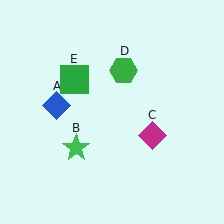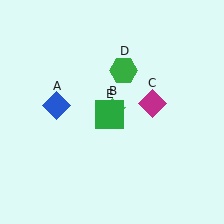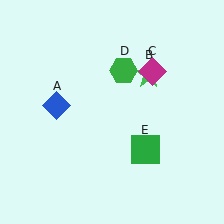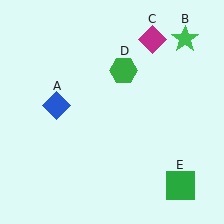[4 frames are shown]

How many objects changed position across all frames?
3 objects changed position: green star (object B), magenta diamond (object C), green square (object E).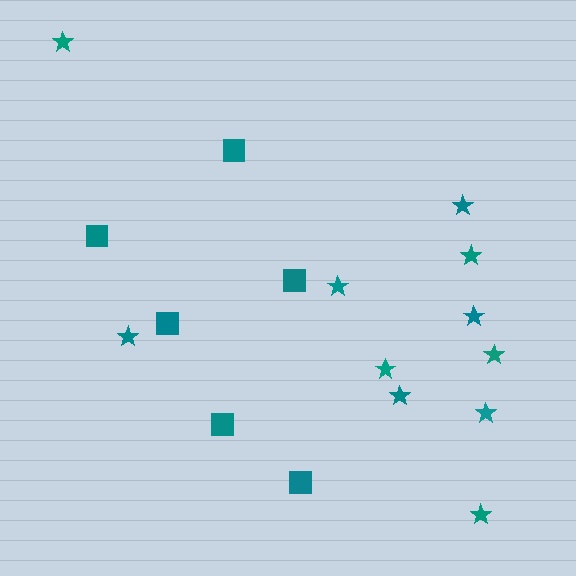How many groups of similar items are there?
There are 2 groups: one group of stars (11) and one group of squares (6).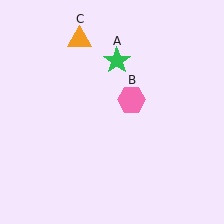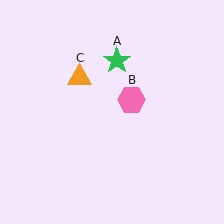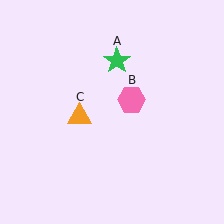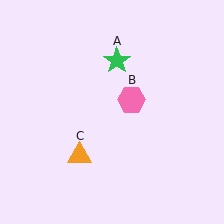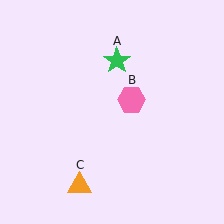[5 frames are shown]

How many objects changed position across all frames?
1 object changed position: orange triangle (object C).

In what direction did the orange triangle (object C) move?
The orange triangle (object C) moved down.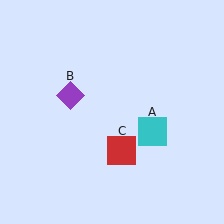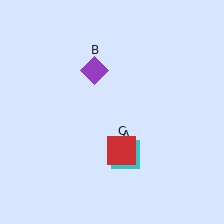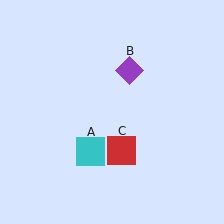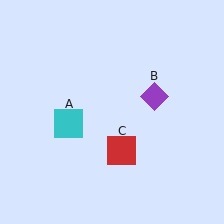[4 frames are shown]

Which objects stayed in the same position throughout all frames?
Red square (object C) remained stationary.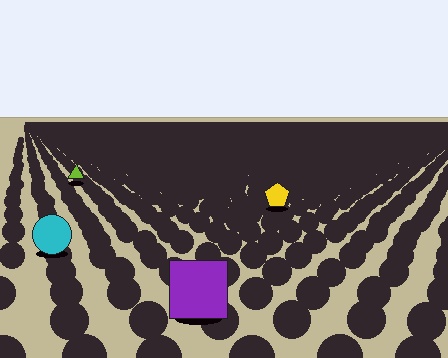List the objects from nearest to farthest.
From nearest to farthest: the purple square, the cyan circle, the yellow pentagon, the lime triangle.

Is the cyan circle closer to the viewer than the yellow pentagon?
Yes. The cyan circle is closer — you can tell from the texture gradient: the ground texture is coarser near it.